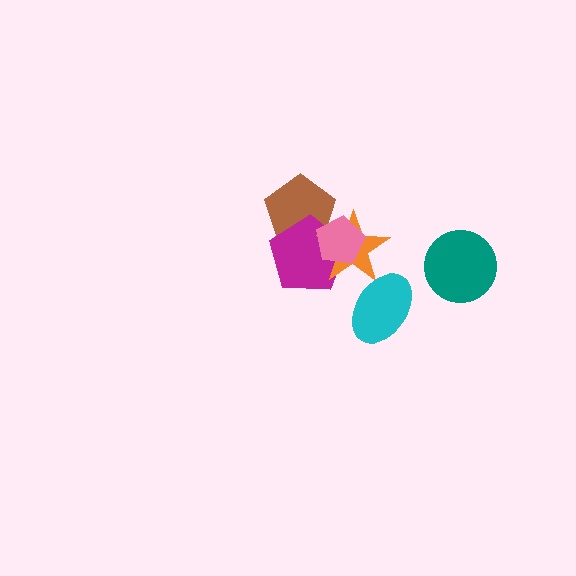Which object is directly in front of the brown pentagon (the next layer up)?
The magenta pentagon is directly in front of the brown pentagon.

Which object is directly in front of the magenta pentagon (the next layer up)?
The orange star is directly in front of the magenta pentagon.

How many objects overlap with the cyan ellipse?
1 object overlaps with the cyan ellipse.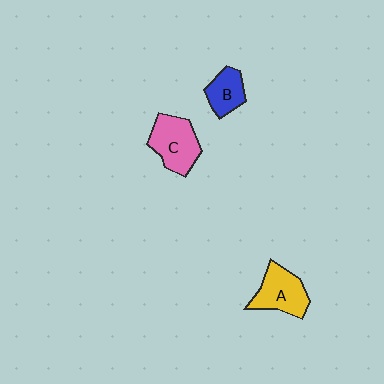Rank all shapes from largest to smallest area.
From largest to smallest: C (pink), A (yellow), B (blue).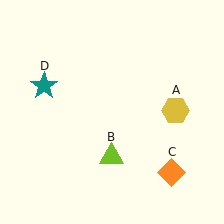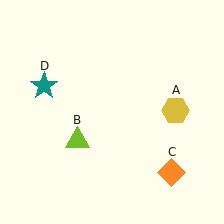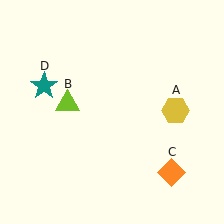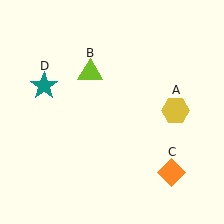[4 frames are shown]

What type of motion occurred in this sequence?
The lime triangle (object B) rotated clockwise around the center of the scene.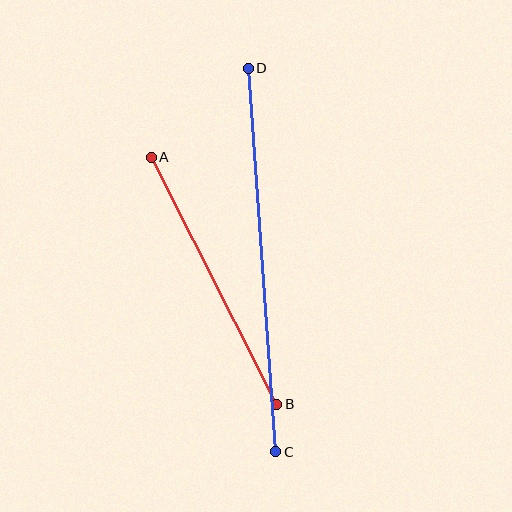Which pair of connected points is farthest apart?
Points C and D are farthest apart.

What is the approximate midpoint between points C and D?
The midpoint is at approximately (262, 260) pixels.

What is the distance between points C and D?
The distance is approximately 385 pixels.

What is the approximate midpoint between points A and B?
The midpoint is at approximately (214, 281) pixels.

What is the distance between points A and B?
The distance is approximately 277 pixels.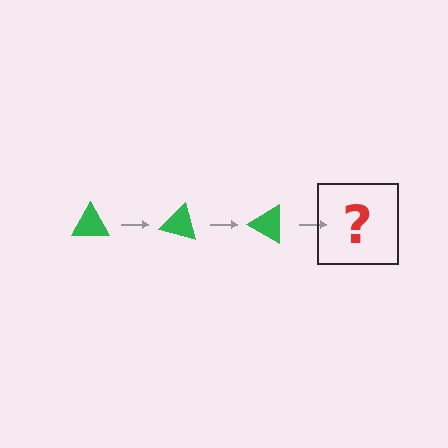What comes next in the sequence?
The next element should be a green triangle rotated 45 degrees.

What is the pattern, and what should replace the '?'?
The pattern is that the triangle rotates 15 degrees each step. The '?' should be a green triangle rotated 45 degrees.